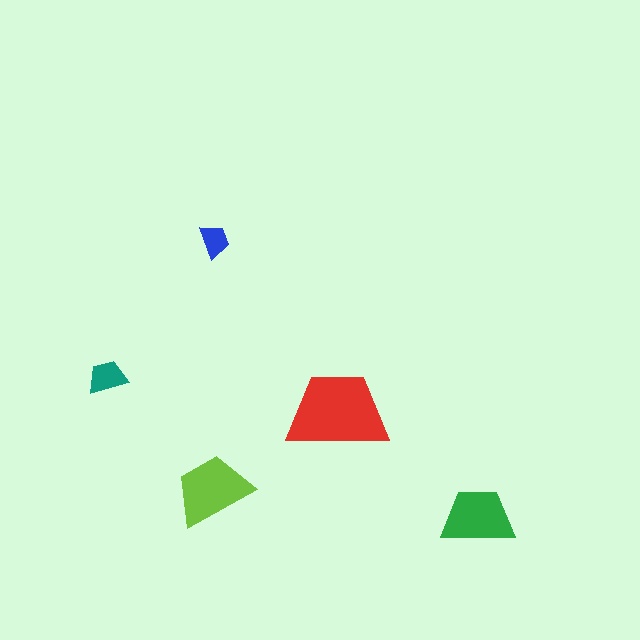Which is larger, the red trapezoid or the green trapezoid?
The red one.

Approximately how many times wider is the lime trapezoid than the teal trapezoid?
About 2 times wider.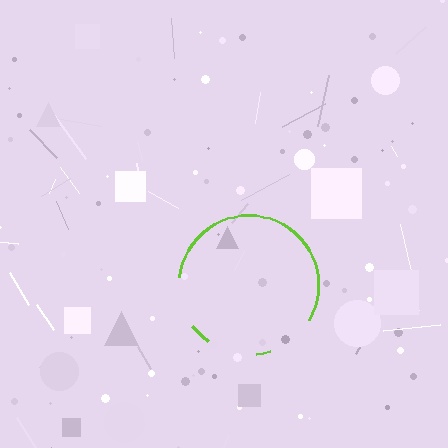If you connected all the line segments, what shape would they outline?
They would outline a circle.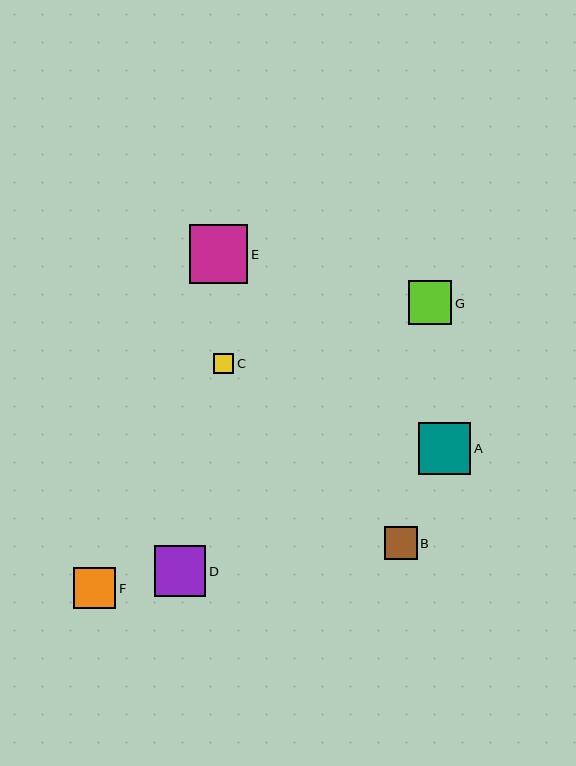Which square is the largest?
Square E is the largest with a size of approximately 58 pixels.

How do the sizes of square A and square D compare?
Square A and square D are approximately the same size.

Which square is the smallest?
Square C is the smallest with a size of approximately 20 pixels.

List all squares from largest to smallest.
From largest to smallest: E, A, D, G, F, B, C.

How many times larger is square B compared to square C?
Square B is approximately 1.6 times the size of square C.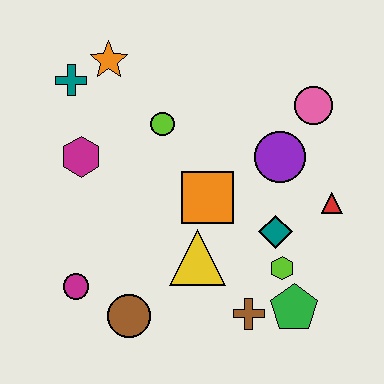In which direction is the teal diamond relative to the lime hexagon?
The teal diamond is above the lime hexagon.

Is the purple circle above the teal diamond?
Yes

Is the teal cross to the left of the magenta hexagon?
Yes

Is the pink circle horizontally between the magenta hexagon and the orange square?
No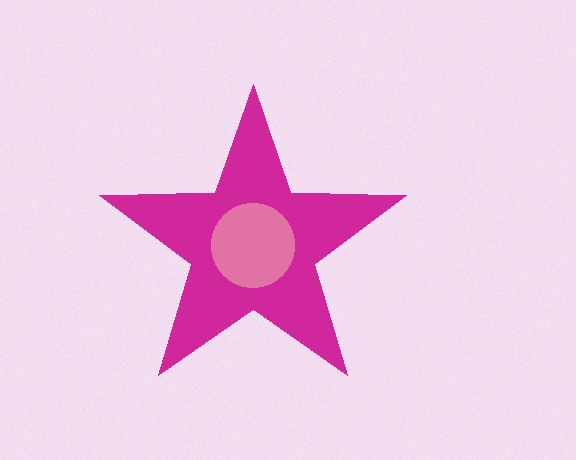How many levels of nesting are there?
2.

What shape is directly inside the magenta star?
The pink circle.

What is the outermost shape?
The magenta star.